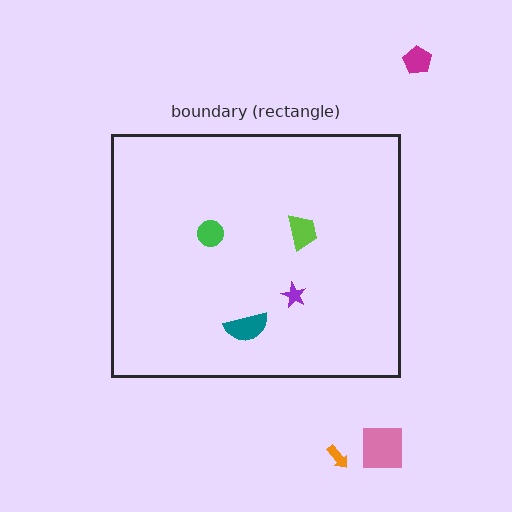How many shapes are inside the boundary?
4 inside, 3 outside.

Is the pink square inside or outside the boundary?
Outside.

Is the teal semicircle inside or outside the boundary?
Inside.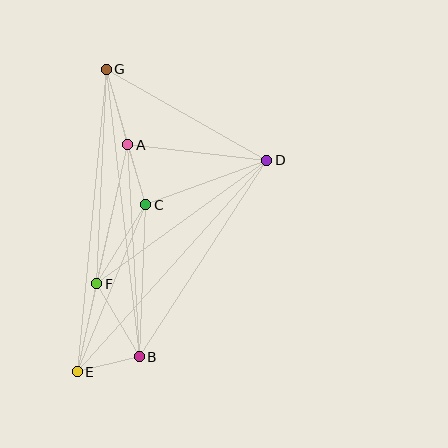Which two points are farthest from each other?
Points E and G are farthest from each other.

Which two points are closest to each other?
Points A and C are closest to each other.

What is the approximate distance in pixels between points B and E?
The distance between B and E is approximately 64 pixels.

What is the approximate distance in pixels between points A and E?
The distance between A and E is approximately 233 pixels.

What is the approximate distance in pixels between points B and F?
The distance between B and F is approximately 84 pixels.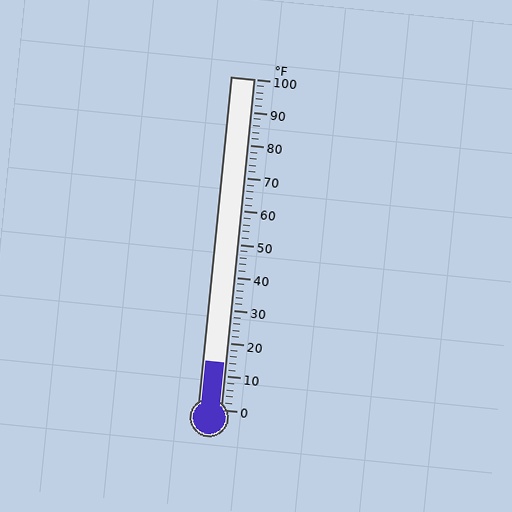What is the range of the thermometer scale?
The thermometer scale ranges from 0°F to 100°F.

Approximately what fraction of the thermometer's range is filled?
The thermometer is filled to approximately 15% of its range.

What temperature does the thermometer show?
The thermometer shows approximately 14°F.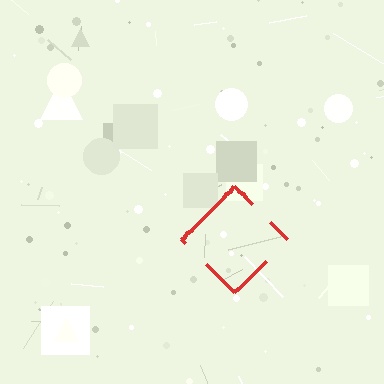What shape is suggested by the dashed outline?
The dashed outline suggests a diamond.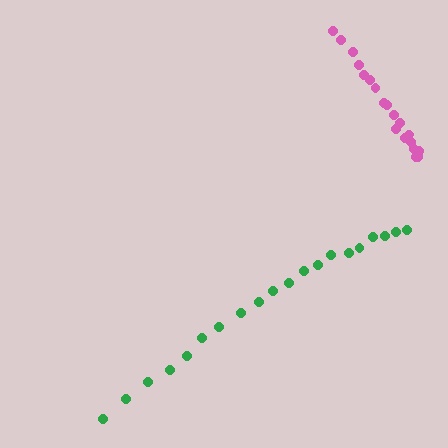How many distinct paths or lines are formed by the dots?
There are 2 distinct paths.